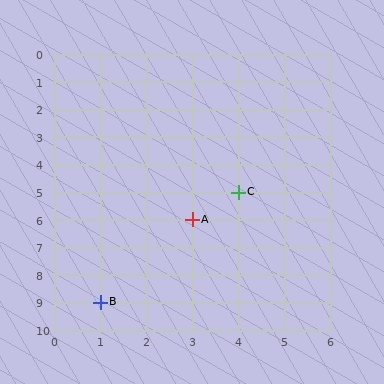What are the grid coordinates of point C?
Point C is at grid coordinates (4, 5).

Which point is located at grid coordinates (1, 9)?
Point B is at (1, 9).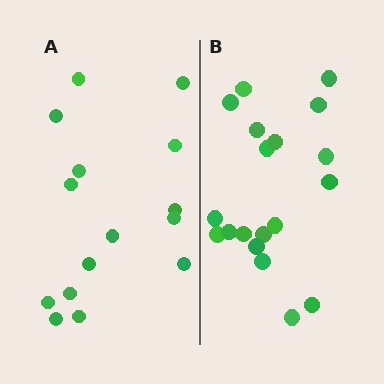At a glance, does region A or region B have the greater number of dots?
Region B (the right region) has more dots.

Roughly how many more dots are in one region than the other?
Region B has about 4 more dots than region A.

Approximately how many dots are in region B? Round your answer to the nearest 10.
About 20 dots. (The exact count is 19, which rounds to 20.)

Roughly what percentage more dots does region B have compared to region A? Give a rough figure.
About 25% more.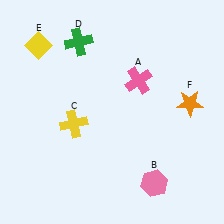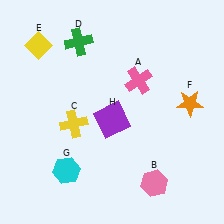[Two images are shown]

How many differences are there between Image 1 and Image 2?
There are 2 differences between the two images.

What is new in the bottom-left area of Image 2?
A cyan hexagon (G) was added in the bottom-left area of Image 2.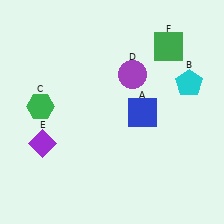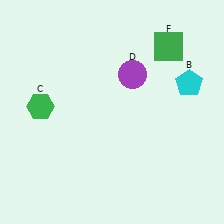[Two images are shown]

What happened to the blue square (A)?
The blue square (A) was removed in Image 2. It was in the bottom-right area of Image 1.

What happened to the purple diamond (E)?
The purple diamond (E) was removed in Image 2. It was in the bottom-left area of Image 1.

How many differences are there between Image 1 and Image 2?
There are 2 differences between the two images.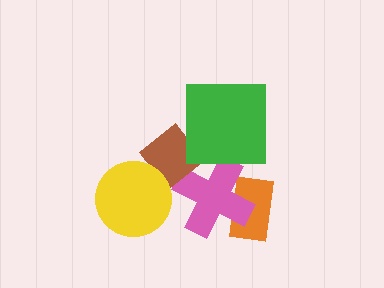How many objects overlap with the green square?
1 object overlaps with the green square.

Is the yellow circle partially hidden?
No, no other shape covers it.